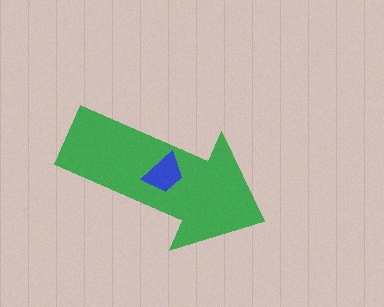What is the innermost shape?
The blue trapezoid.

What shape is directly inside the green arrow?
The blue trapezoid.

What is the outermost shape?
The green arrow.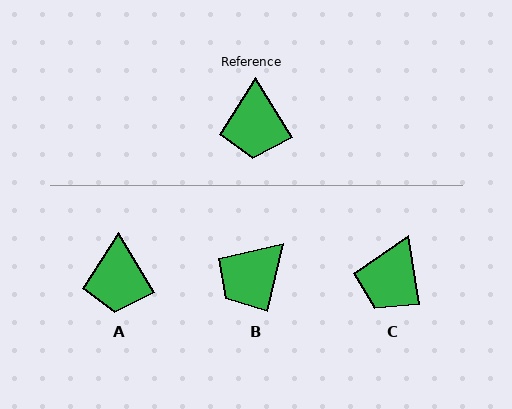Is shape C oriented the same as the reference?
No, it is off by about 22 degrees.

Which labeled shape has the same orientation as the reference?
A.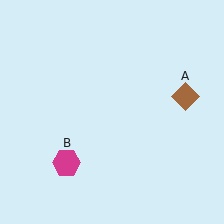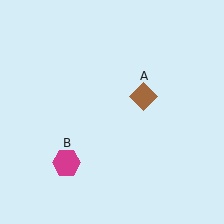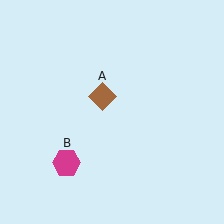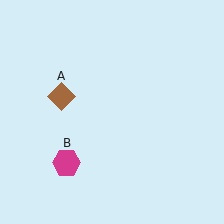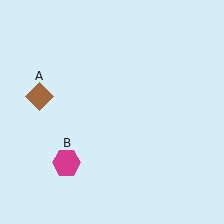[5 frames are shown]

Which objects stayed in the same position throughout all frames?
Magenta hexagon (object B) remained stationary.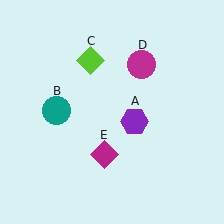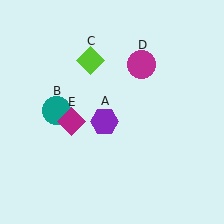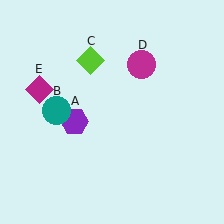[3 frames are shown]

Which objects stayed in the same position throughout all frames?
Teal circle (object B) and lime diamond (object C) and magenta circle (object D) remained stationary.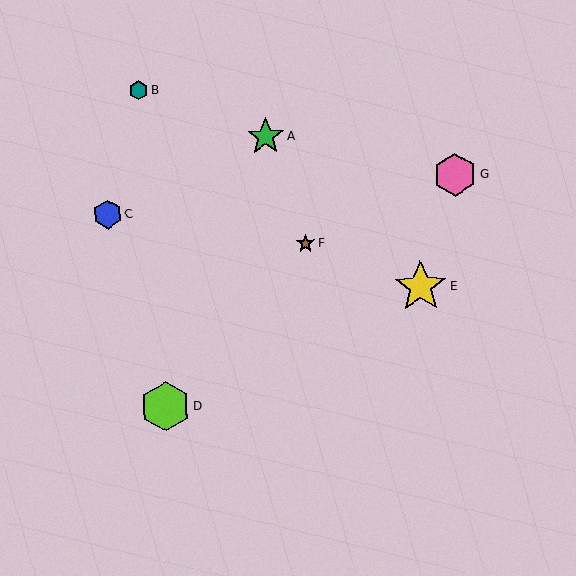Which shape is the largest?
The yellow star (labeled E) is the largest.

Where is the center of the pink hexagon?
The center of the pink hexagon is at (455, 175).